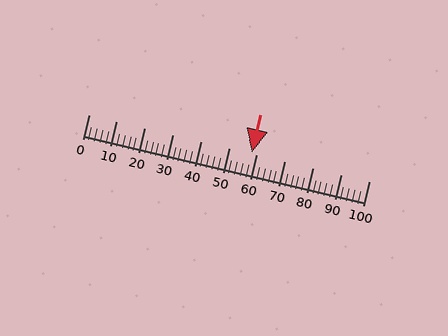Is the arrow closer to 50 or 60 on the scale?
The arrow is closer to 60.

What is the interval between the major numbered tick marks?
The major tick marks are spaced 10 units apart.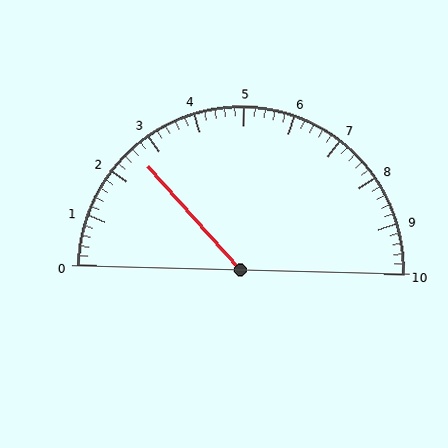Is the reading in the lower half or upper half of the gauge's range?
The reading is in the lower half of the range (0 to 10).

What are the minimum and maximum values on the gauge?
The gauge ranges from 0 to 10.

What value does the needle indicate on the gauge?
The needle indicates approximately 2.6.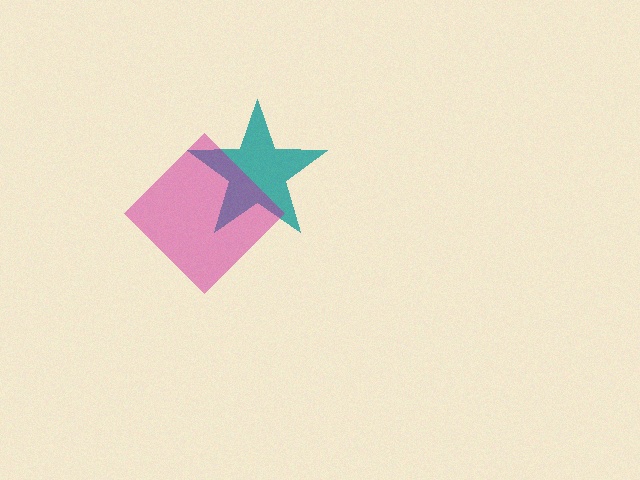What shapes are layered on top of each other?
The layered shapes are: a teal star, a magenta diamond.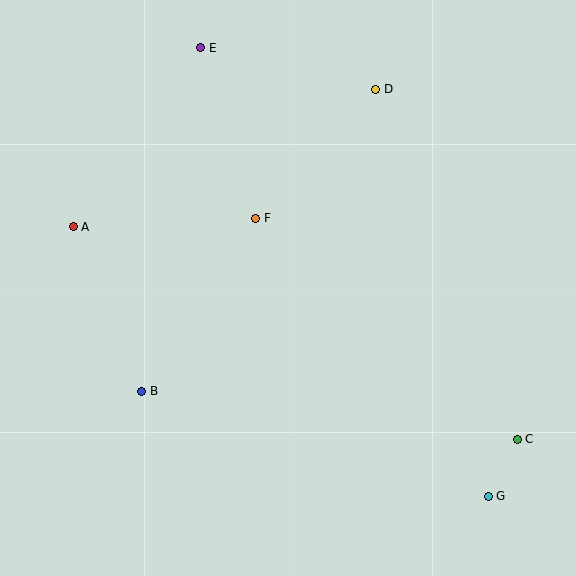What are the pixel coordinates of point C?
Point C is at (517, 439).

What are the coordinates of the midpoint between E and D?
The midpoint between E and D is at (288, 68).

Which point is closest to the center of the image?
Point F at (256, 218) is closest to the center.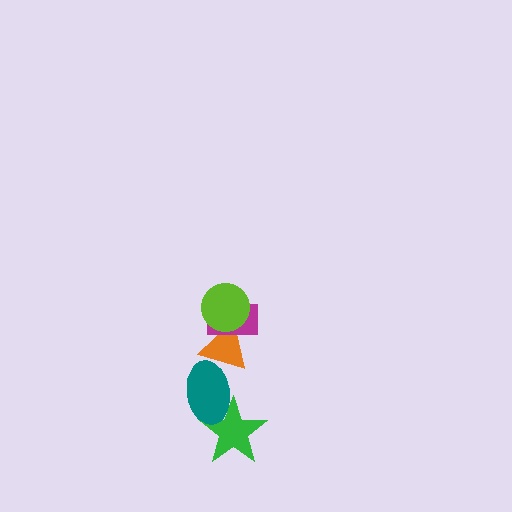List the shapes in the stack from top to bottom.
From top to bottom: the lime circle, the magenta rectangle, the orange triangle, the teal ellipse, the green star.